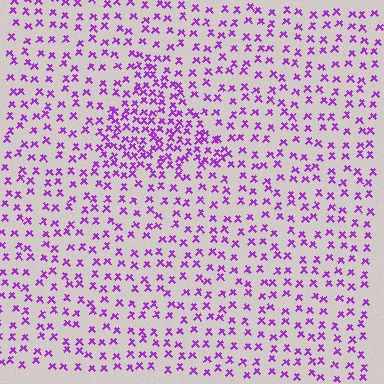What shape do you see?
I see a triangle.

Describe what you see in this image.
The image contains small purple elements arranged at two different densities. A triangle-shaped region is visible where the elements are more densely packed than the surrounding area.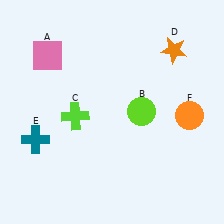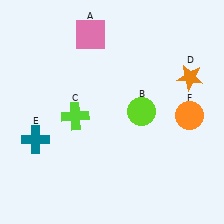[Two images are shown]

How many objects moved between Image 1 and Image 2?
2 objects moved between the two images.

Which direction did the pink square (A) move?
The pink square (A) moved right.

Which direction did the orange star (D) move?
The orange star (D) moved down.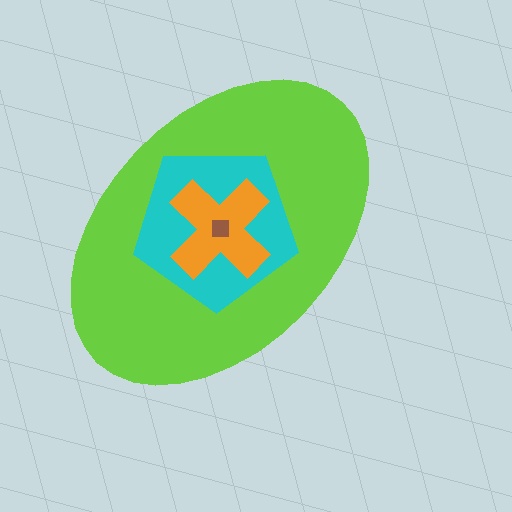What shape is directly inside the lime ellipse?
The cyan pentagon.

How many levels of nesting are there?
4.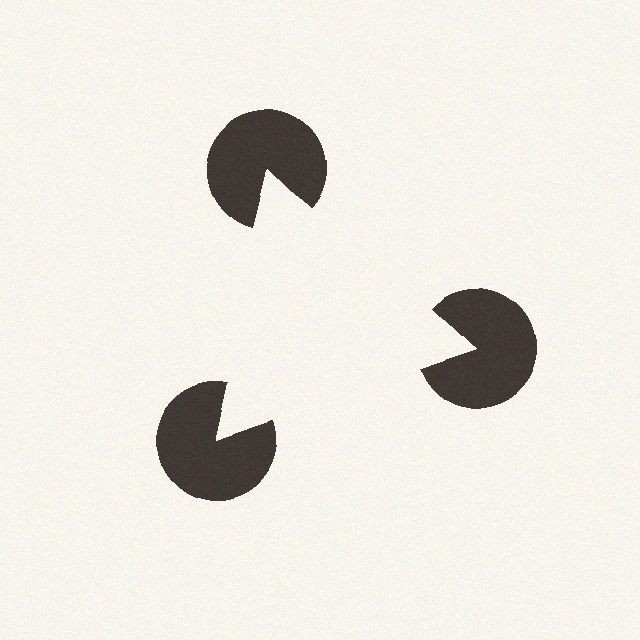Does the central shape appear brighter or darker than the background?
It typically appears slightly brighter than the background, even though no actual brightness change is drawn.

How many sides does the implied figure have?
3 sides.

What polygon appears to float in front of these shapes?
An illusory triangle — its edges are inferred from the aligned wedge cuts in the pac-man discs, not physically drawn.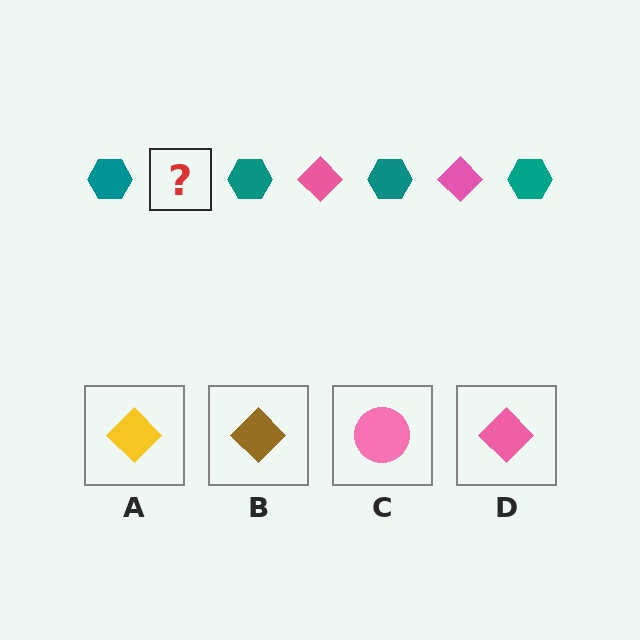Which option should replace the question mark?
Option D.